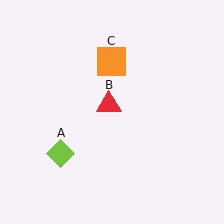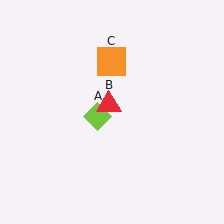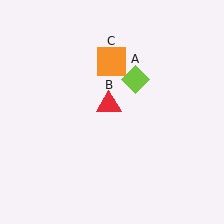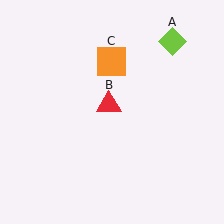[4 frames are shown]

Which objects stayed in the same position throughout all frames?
Red triangle (object B) and orange square (object C) remained stationary.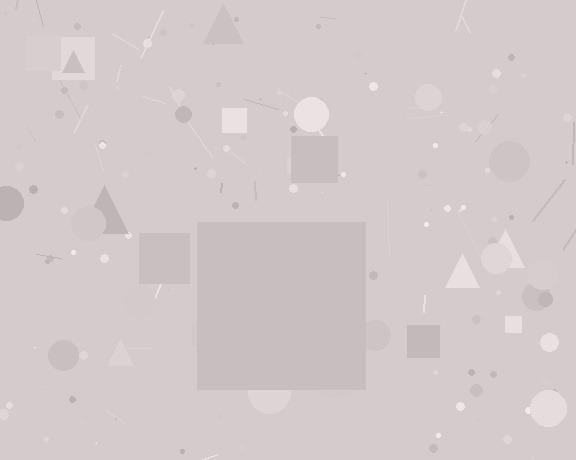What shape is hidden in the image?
A square is hidden in the image.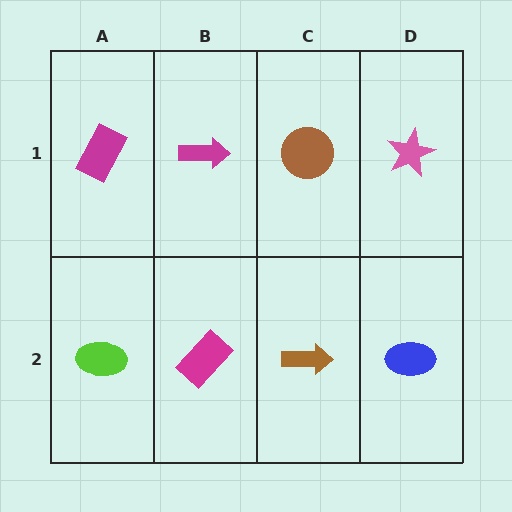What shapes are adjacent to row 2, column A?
A magenta rectangle (row 1, column A), a magenta rectangle (row 2, column B).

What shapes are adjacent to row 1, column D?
A blue ellipse (row 2, column D), a brown circle (row 1, column C).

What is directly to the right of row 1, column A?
A magenta arrow.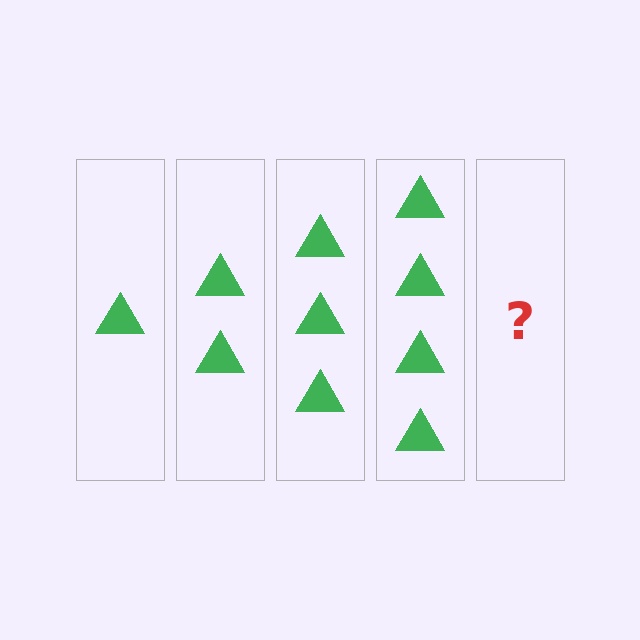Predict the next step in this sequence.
The next step is 5 triangles.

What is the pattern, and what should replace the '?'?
The pattern is that each step adds one more triangle. The '?' should be 5 triangles.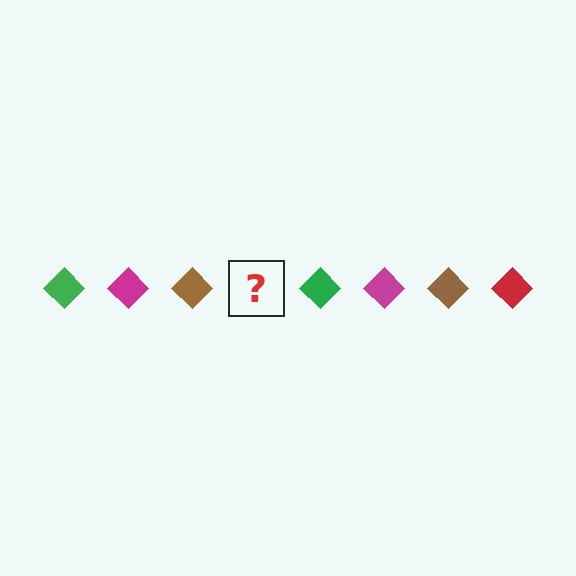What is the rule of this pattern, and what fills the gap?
The rule is that the pattern cycles through green, magenta, brown, red diamonds. The gap should be filled with a red diamond.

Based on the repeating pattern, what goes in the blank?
The blank should be a red diamond.